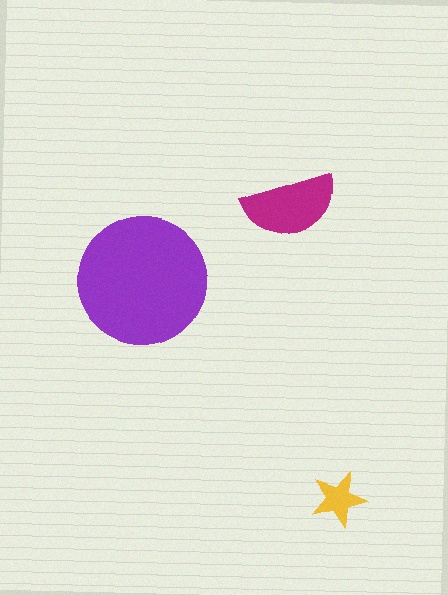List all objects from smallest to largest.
The yellow star, the magenta semicircle, the purple circle.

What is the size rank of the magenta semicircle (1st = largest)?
2nd.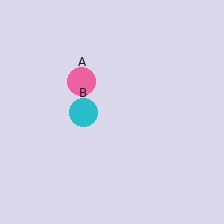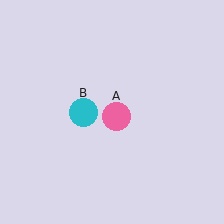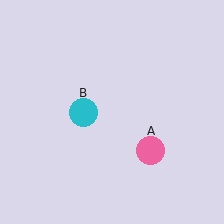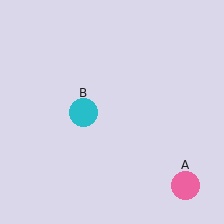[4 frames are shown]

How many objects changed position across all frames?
1 object changed position: pink circle (object A).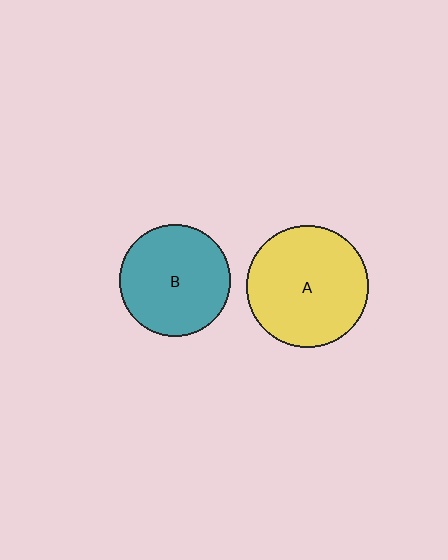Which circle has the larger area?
Circle A (yellow).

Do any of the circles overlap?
No, none of the circles overlap.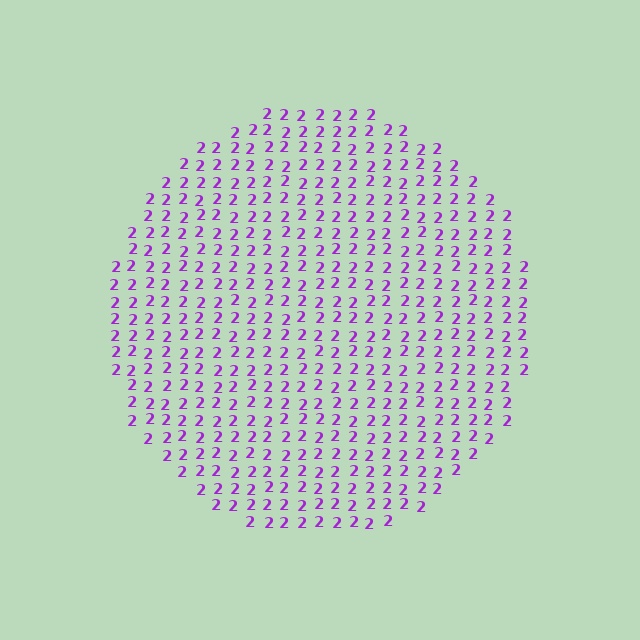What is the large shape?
The large shape is a circle.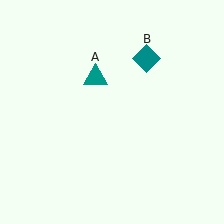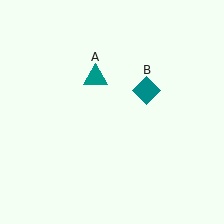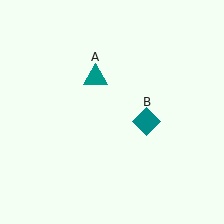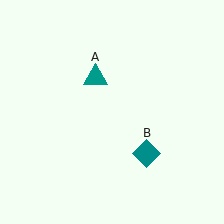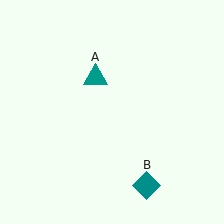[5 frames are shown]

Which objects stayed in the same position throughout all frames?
Teal triangle (object A) remained stationary.